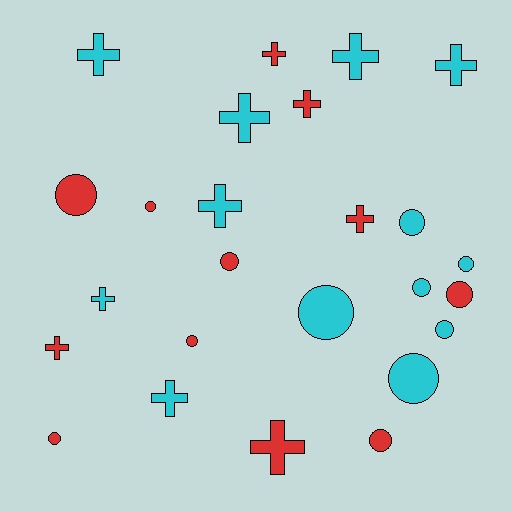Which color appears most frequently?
Cyan, with 13 objects.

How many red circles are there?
There are 7 red circles.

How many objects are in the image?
There are 25 objects.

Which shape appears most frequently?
Circle, with 13 objects.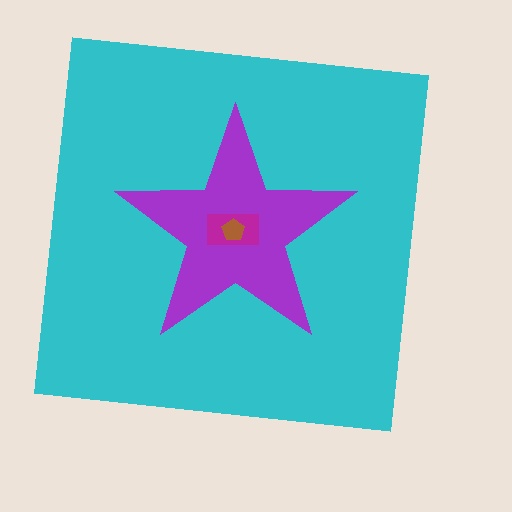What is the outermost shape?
The cyan square.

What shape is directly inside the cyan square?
The purple star.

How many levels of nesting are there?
4.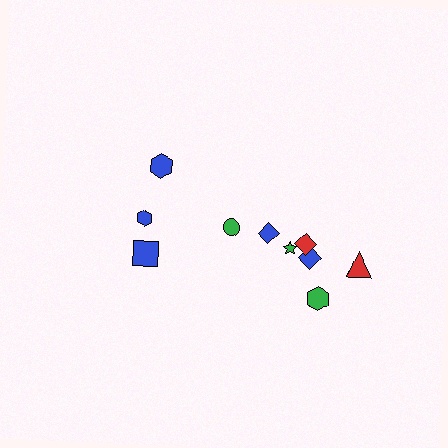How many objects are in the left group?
There are 4 objects.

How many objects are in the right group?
There are 6 objects.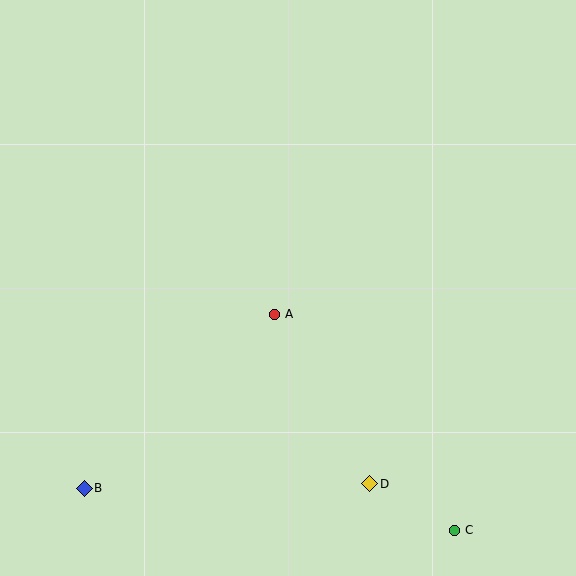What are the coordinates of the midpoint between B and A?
The midpoint between B and A is at (179, 401).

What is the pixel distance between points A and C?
The distance between A and C is 281 pixels.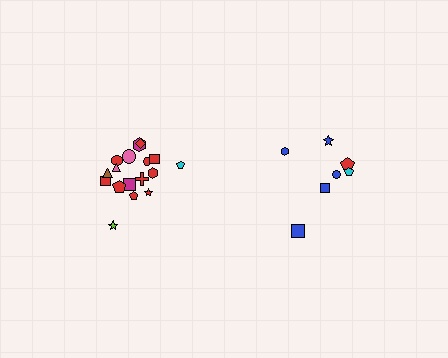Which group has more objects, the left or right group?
The left group.